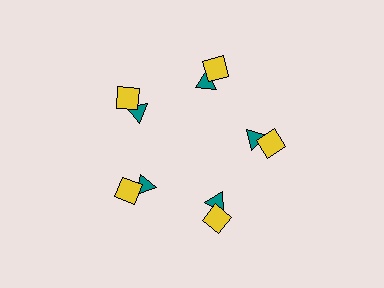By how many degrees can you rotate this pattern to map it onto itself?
The pattern maps onto itself every 72 degrees of rotation.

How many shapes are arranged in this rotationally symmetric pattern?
There are 10 shapes, arranged in 5 groups of 2.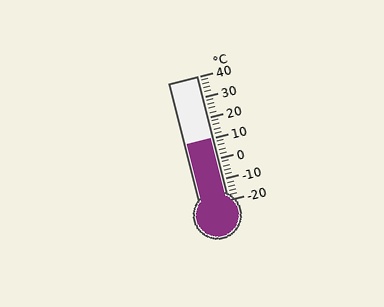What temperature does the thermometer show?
The thermometer shows approximately 10°C.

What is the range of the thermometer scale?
The thermometer scale ranges from -20°C to 40°C.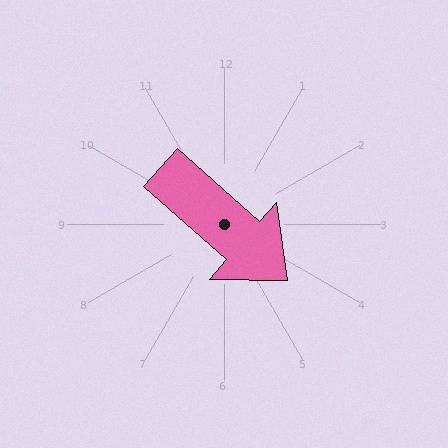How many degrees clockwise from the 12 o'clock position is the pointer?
Approximately 131 degrees.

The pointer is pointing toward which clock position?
Roughly 4 o'clock.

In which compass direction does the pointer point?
Southeast.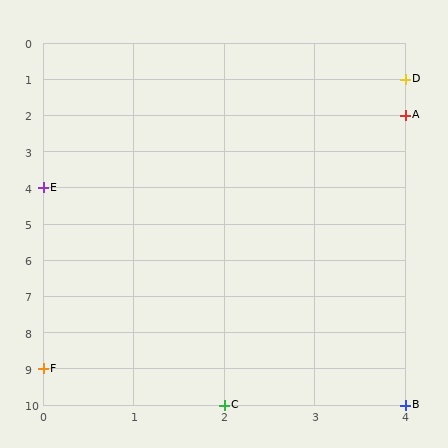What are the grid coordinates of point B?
Point B is at grid coordinates (4, 10).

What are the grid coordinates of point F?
Point F is at grid coordinates (0, 9).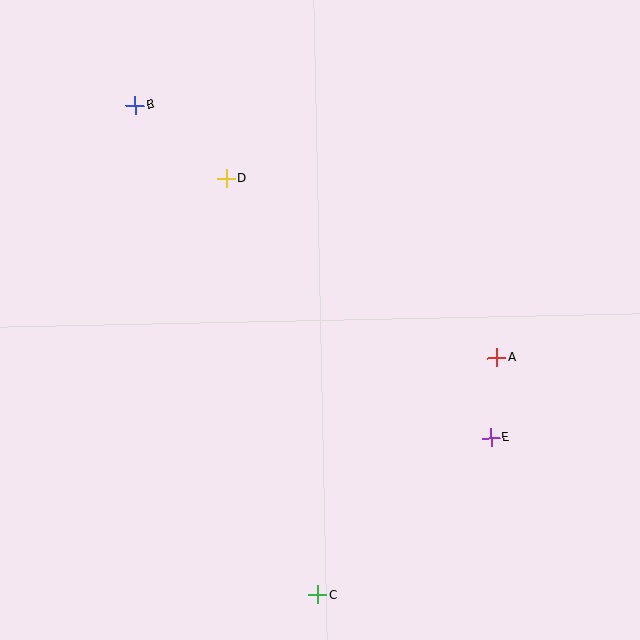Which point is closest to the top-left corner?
Point B is closest to the top-left corner.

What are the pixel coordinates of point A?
Point A is at (497, 358).